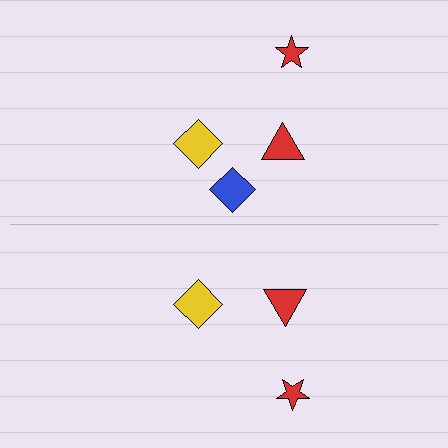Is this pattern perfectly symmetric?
No, the pattern is not perfectly symmetric. A blue diamond is missing from the bottom side.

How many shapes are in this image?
There are 7 shapes in this image.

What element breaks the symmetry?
A blue diamond is missing from the bottom side.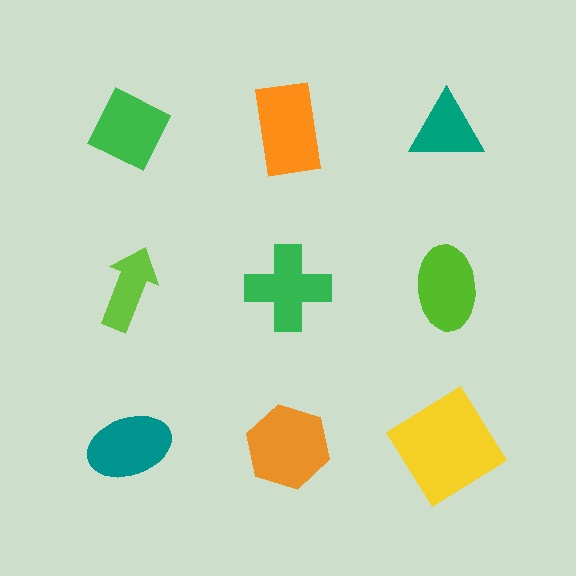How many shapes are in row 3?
3 shapes.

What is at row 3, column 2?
An orange hexagon.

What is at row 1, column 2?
An orange rectangle.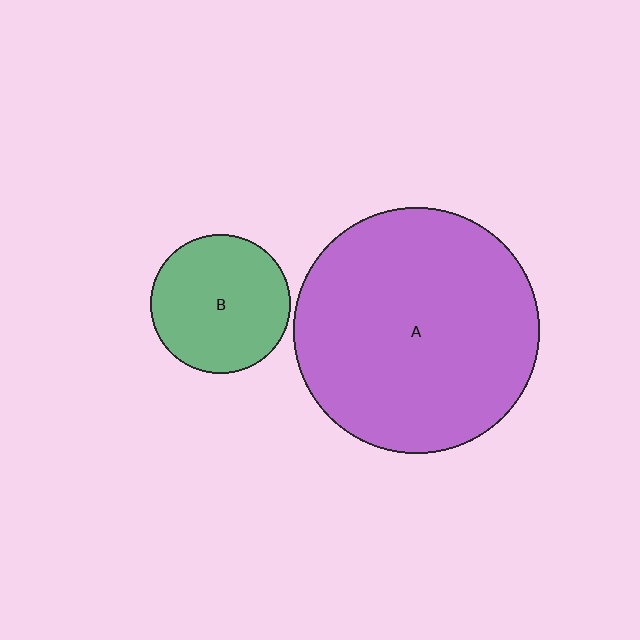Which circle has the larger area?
Circle A (purple).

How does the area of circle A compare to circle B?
Approximately 3.1 times.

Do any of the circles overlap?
No, none of the circles overlap.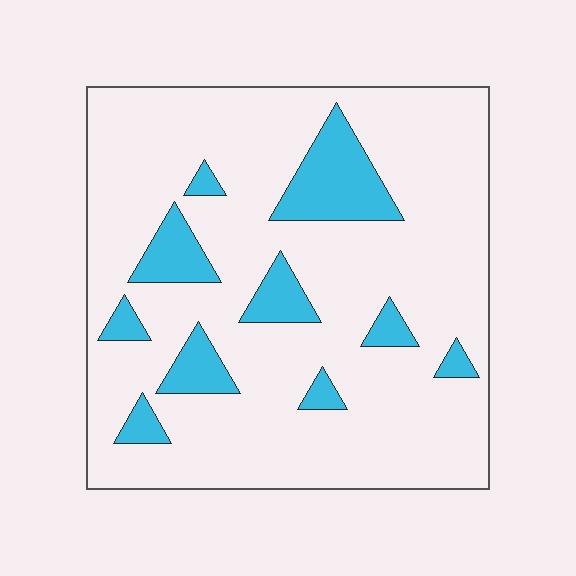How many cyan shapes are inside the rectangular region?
10.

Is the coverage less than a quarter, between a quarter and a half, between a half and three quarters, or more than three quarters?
Less than a quarter.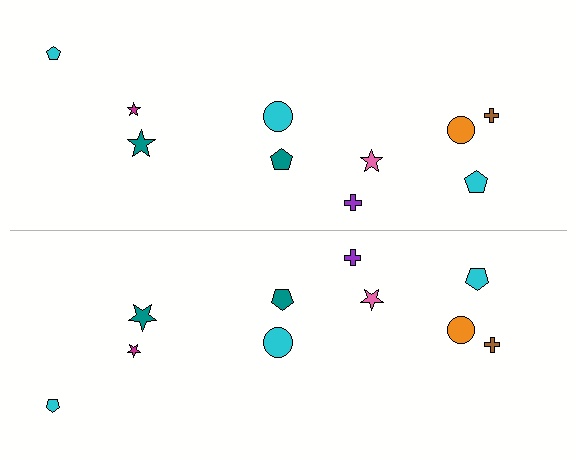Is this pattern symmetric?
Yes, this pattern has bilateral (reflection) symmetry.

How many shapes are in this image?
There are 20 shapes in this image.